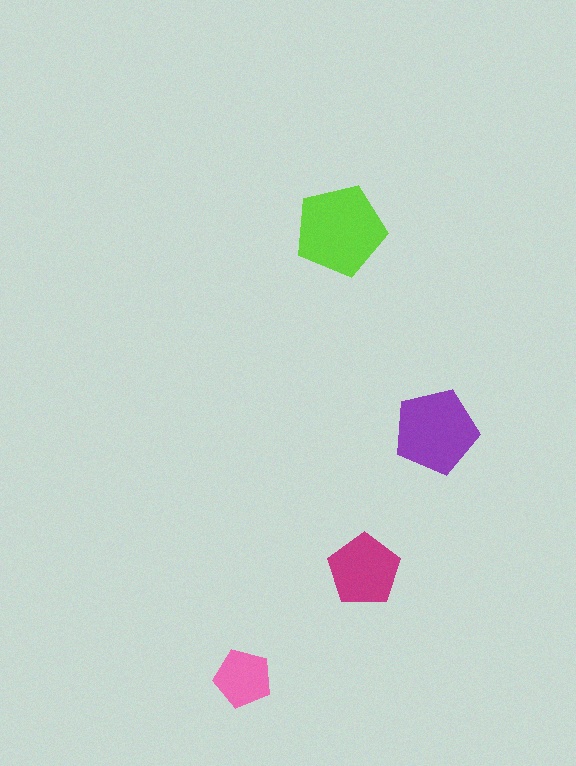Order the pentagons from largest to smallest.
the lime one, the purple one, the magenta one, the pink one.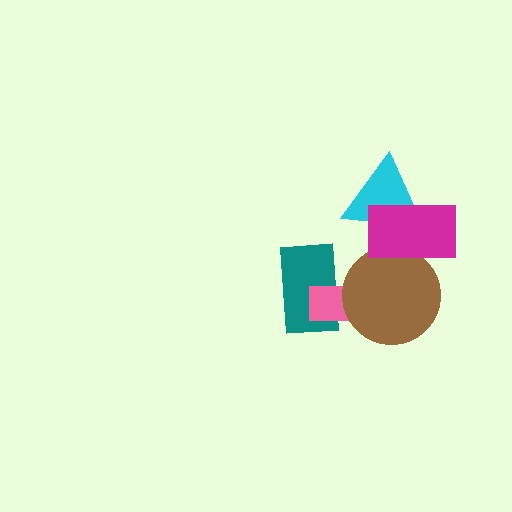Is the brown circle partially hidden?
Yes, it is partially covered by another shape.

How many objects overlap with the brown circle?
3 objects overlap with the brown circle.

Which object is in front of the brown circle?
The magenta rectangle is in front of the brown circle.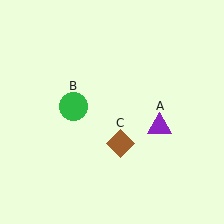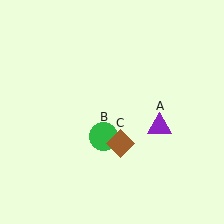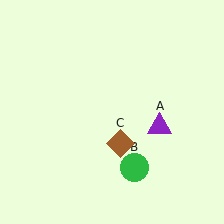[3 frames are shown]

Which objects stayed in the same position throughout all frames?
Purple triangle (object A) and brown diamond (object C) remained stationary.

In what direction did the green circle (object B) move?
The green circle (object B) moved down and to the right.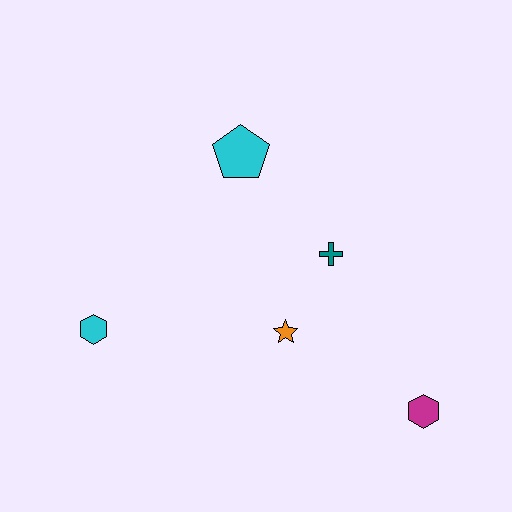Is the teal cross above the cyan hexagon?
Yes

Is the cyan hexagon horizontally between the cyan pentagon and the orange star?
No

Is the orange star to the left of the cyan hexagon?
No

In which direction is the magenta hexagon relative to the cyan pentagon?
The magenta hexagon is below the cyan pentagon.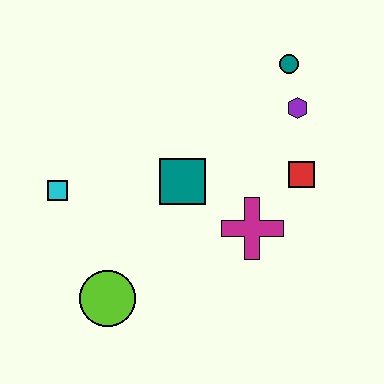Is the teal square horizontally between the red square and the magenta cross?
No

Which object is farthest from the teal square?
The teal circle is farthest from the teal square.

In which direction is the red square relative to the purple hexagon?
The red square is below the purple hexagon.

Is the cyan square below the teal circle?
Yes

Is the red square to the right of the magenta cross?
Yes